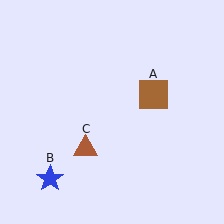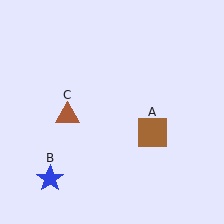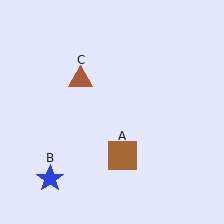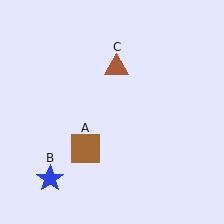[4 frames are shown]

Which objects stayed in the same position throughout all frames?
Blue star (object B) remained stationary.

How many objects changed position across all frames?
2 objects changed position: brown square (object A), brown triangle (object C).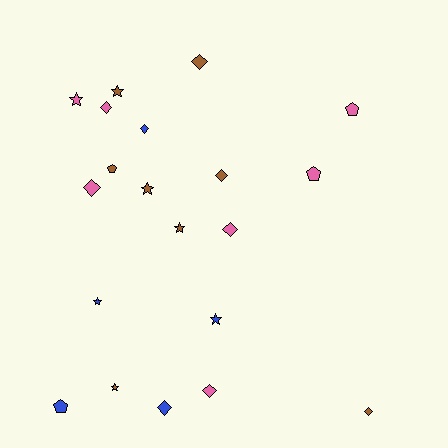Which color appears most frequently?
Brown, with 8 objects.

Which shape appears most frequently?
Diamond, with 9 objects.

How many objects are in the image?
There are 20 objects.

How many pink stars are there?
There is 1 pink star.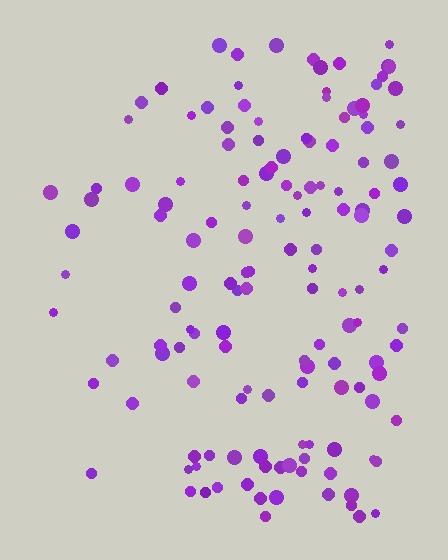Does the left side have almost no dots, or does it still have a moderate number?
Still a moderate number, just noticeably fewer than the right.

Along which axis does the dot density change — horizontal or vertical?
Horizontal.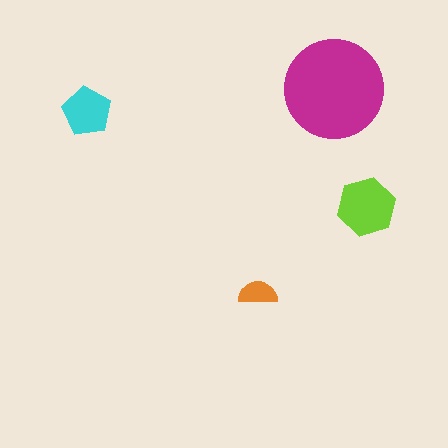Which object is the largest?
The magenta circle.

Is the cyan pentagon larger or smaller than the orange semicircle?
Larger.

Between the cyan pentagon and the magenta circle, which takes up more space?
The magenta circle.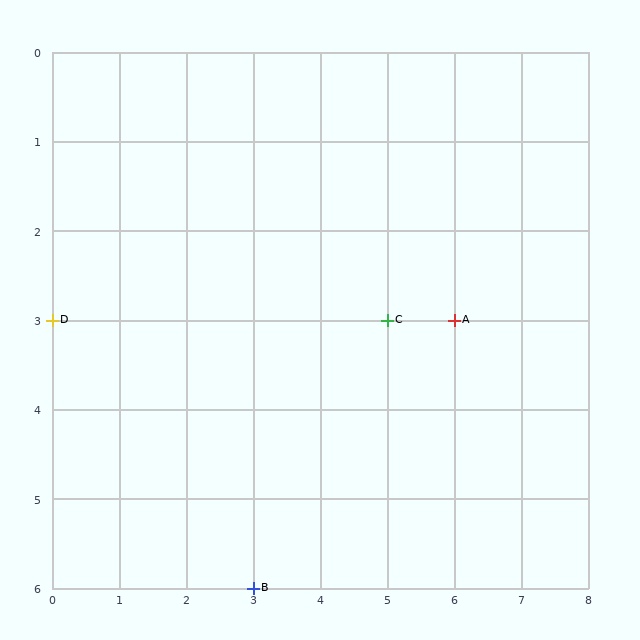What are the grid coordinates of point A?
Point A is at grid coordinates (6, 3).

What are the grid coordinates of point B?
Point B is at grid coordinates (3, 6).